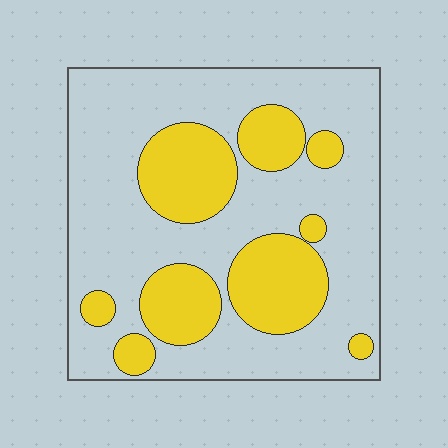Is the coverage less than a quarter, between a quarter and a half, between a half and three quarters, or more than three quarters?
Between a quarter and a half.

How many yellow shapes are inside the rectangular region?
9.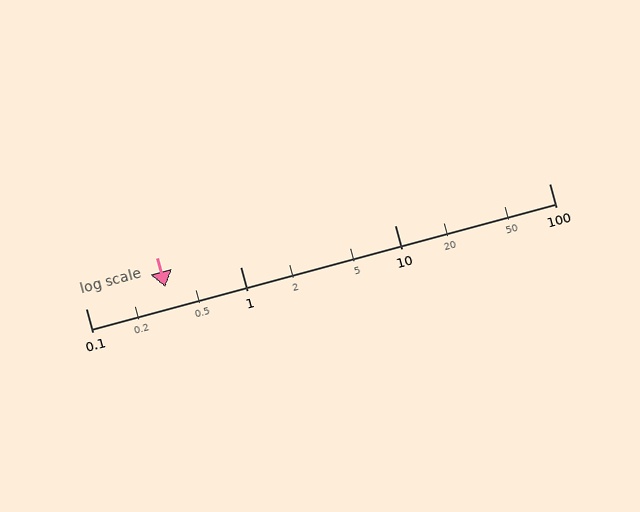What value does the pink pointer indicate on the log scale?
The pointer indicates approximately 0.33.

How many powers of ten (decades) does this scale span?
The scale spans 3 decades, from 0.1 to 100.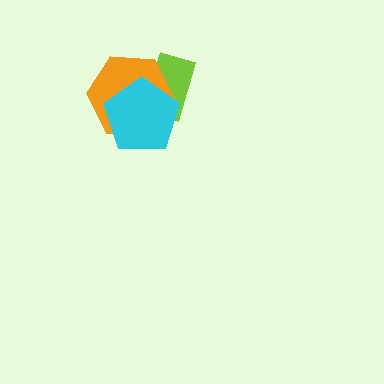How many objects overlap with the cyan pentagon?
2 objects overlap with the cyan pentagon.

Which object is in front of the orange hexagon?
The cyan pentagon is in front of the orange hexagon.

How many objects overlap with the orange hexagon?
2 objects overlap with the orange hexagon.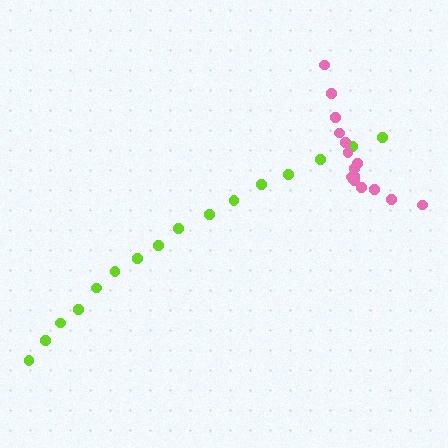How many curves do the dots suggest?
There are 2 distinct paths.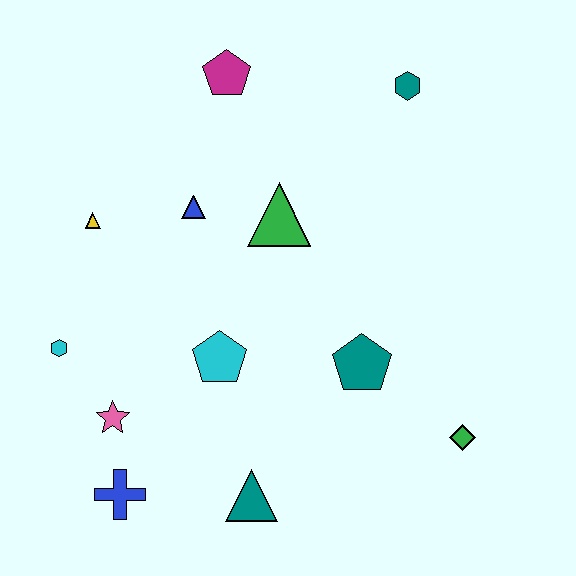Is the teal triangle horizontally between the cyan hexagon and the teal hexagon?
Yes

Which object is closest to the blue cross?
The pink star is closest to the blue cross.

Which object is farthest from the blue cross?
The teal hexagon is farthest from the blue cross.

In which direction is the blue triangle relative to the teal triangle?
The blue triangle is above the teal triangle.